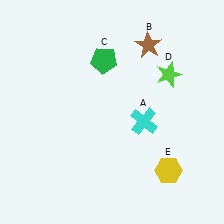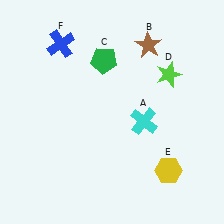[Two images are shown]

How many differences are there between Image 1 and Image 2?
There is 1 difference between the two images.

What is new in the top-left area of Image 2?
A blue cross (F) was added in the top-left area of Image 2.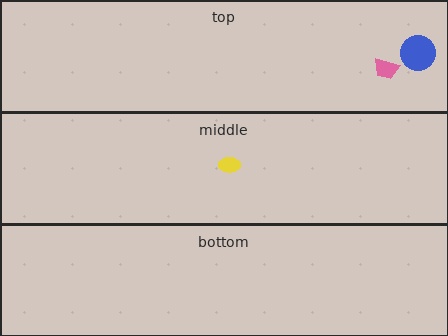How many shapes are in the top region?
2.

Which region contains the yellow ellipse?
The middle region.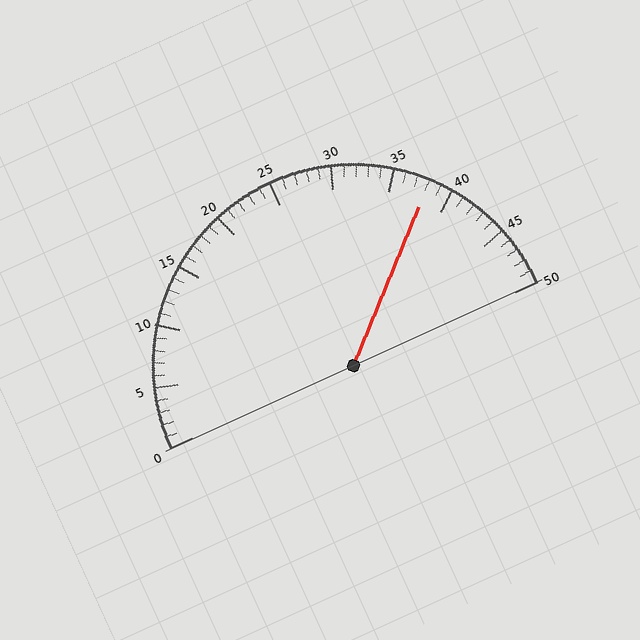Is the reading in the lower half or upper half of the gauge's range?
The reading is in the upper half of the range (0 to 50).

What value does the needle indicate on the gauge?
The needle indicates approximately 38.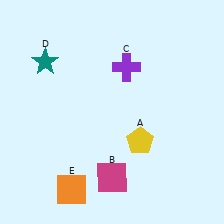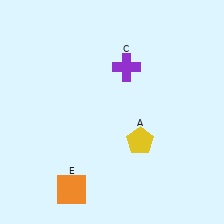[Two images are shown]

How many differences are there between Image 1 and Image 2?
There are 2 differences between the two images.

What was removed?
The teal star (D), the magenta square (B) were removed in Image 2.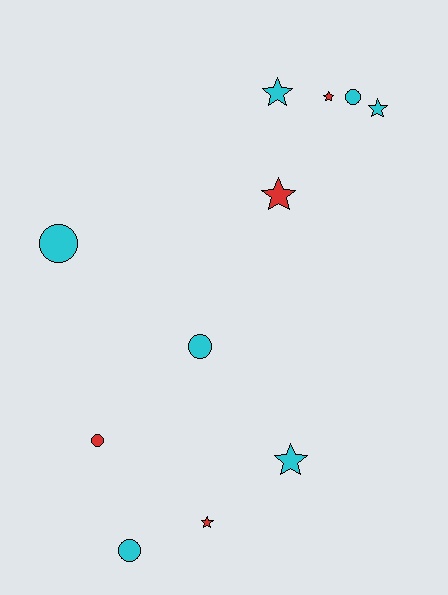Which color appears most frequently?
Cyan, with 7 objects.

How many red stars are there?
There are 3 red stars.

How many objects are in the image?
There are 11 objects.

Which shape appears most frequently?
Star, with 6 objects.